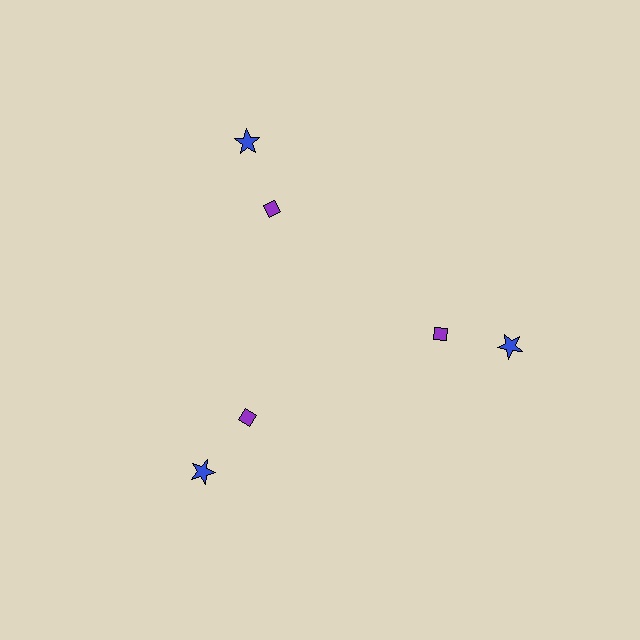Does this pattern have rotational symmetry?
Yes, this pattern has 3-fold rotational symmetry. It looks the same after rotating 120 degrees around the center.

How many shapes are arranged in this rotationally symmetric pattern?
There are 6 shapes, arranged in 3 groups of 2.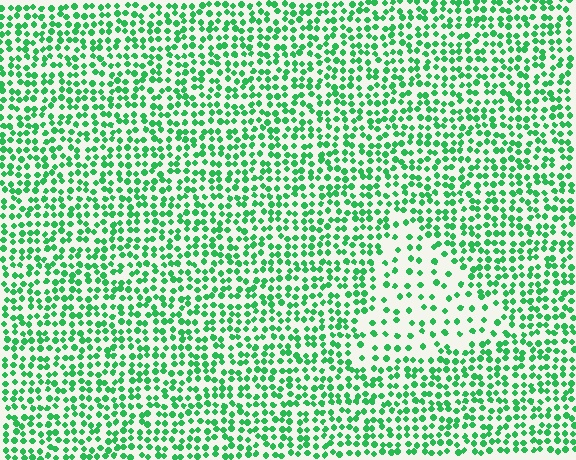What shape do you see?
I see a triangle.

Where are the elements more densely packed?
The elements are more densely packed outside the triangle boundary.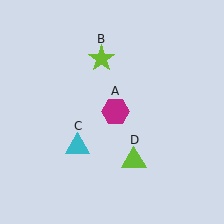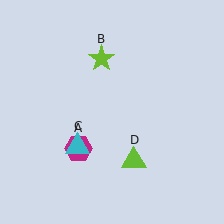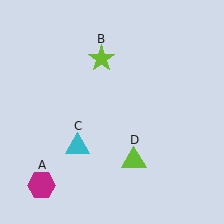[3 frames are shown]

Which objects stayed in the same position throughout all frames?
Lime star (object B) and cyan triangle (object C) and lime triangle (object D) remained stationary.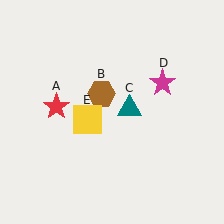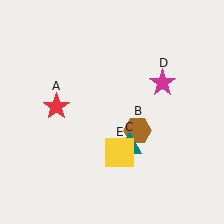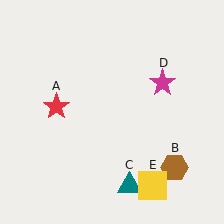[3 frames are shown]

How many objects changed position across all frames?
3 objects changed position: brown hexagon (object B), teal triangle (object C), yellow square (object E).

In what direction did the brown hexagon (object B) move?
The brown hexagon (object B) moved down and to the right.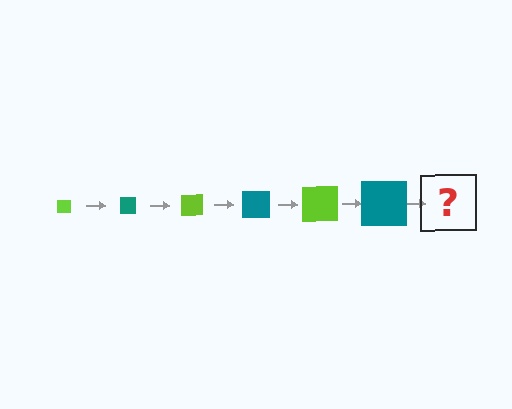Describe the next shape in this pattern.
It should be a lime square, larger than the previous one.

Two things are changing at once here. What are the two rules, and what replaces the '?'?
The two rules are that the square grows larger each step and the color cycles through lime and teal. The '?' should be a lime square, larger than the previous one.